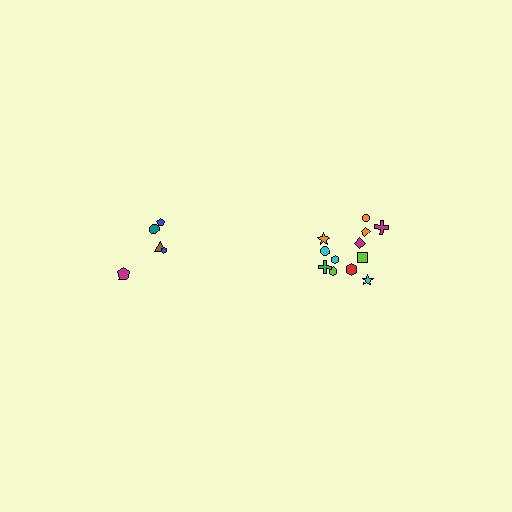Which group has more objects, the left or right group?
The right group.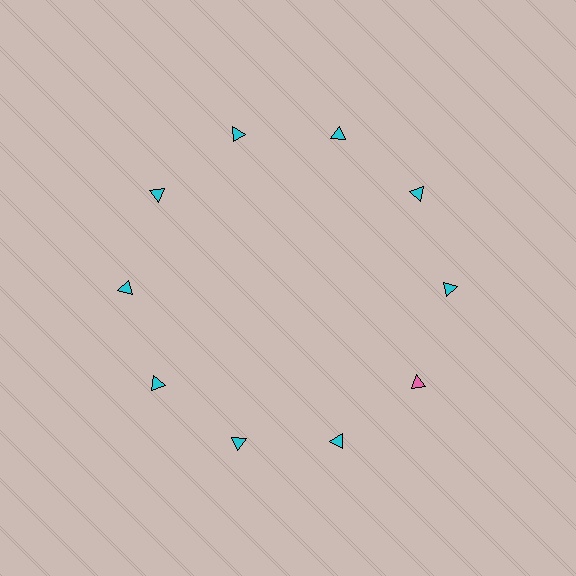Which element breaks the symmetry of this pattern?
The pink triangle at roughly the 4 o'clock position breaks the symmetry. All other shapes are cyan triangles.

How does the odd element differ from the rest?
It has a different color: pink instead of cyan.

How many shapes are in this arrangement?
There are 10 shapes arranged in a ring pattern.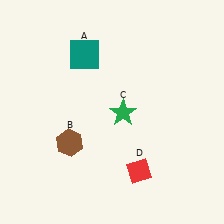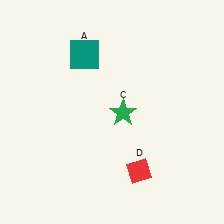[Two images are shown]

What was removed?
The brown hexagon (B) was removed in Image 2.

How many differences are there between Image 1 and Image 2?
There is 1 difference between the two images.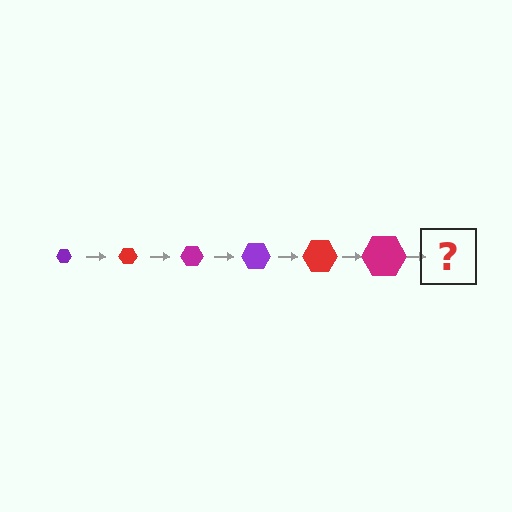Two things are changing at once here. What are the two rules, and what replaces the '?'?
The two rules are that the hexagon grows larger each step and the color cycles through purple, red, and magenta. The '?' should be a purple hexagon, larger than the previous one.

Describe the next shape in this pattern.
It should be a purple hexagon, larger than the previous one.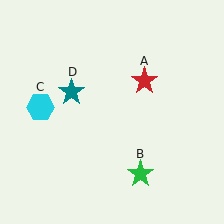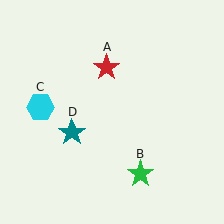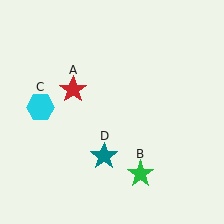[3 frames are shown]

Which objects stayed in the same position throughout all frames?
Green star (object B) and cyan hexagon (object C) remained stationary.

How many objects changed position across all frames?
2 objects changed position: red star (object A), teal star (object D).